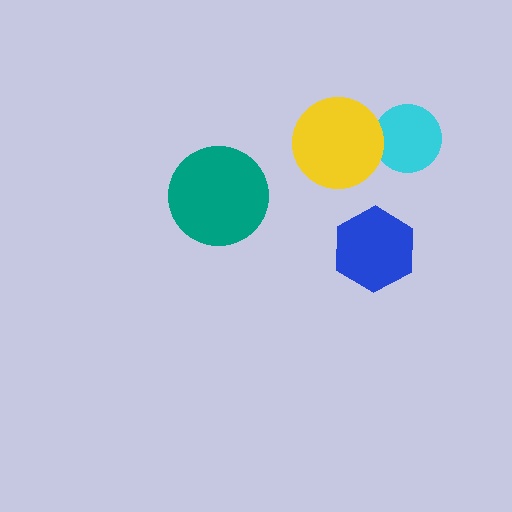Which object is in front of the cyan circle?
The yellow circle is in front of the cyan circle.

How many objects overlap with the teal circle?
0 objects overlap with the teal circle.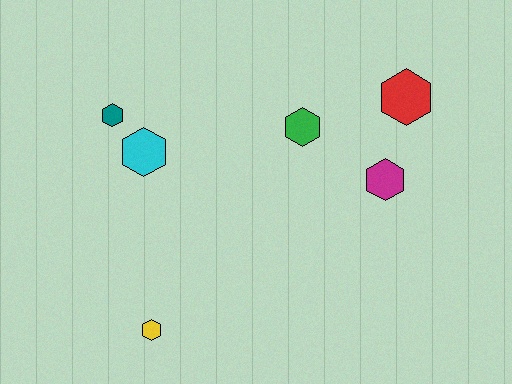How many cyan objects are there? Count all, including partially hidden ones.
There is 1 cyan object.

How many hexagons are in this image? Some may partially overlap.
There are 6 hexagons.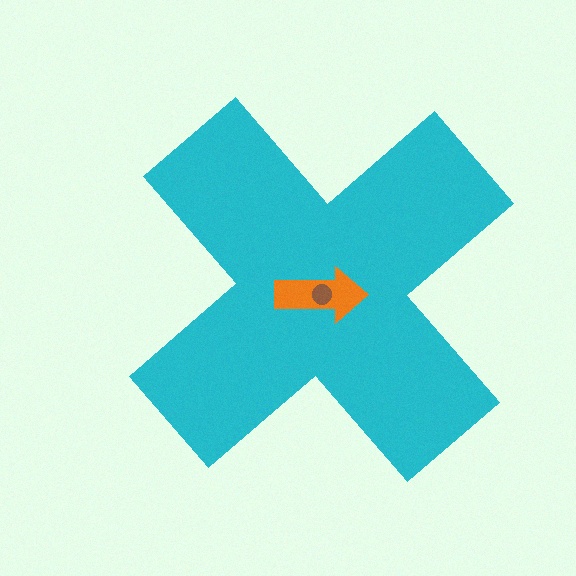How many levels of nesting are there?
3.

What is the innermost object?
The brown circle.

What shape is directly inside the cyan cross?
The orange arrow.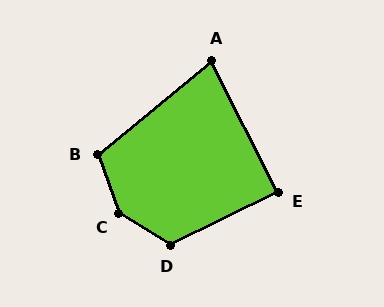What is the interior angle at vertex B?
Approximately 109 degrees (obtuse).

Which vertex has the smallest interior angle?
A, at approximately 77 degrees.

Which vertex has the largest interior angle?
C, at approximately 142 degrees.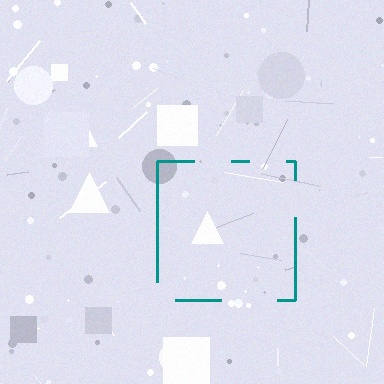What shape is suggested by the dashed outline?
The dashed outline suggests a square.